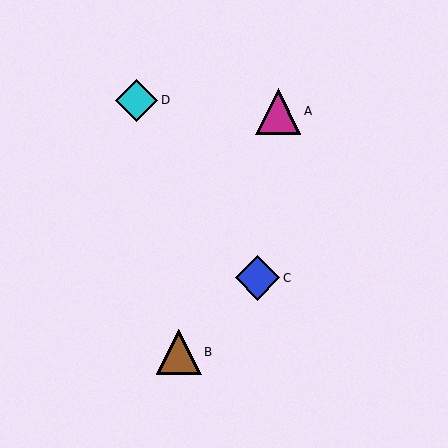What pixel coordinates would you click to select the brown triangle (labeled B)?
Click at (179, 352) to select the brown triangle B.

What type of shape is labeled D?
Shape D is a cyan diamond.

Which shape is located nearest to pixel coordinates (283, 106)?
The magenta triangle (labeled A) at (278, 111) is nearest to that location.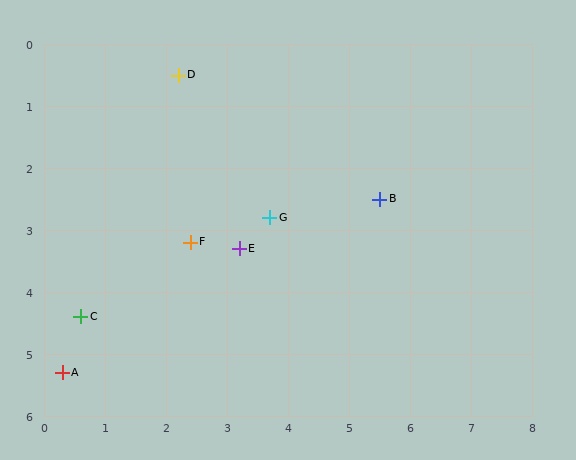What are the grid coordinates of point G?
Point G is at approximately (3.7, 2.8).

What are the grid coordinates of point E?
Point E is at approximately (3.2, 3.3).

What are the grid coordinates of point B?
Point B is at approximately (5.5, 2.5).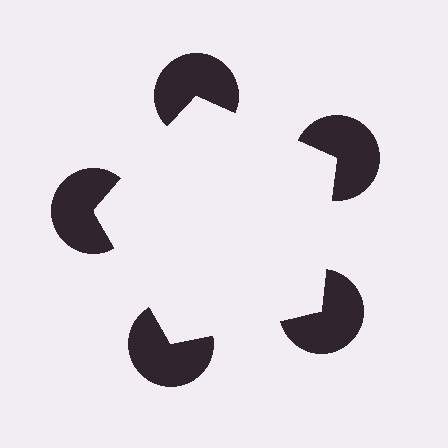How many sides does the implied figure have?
5 sides.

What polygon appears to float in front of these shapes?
An illusory pentagon — its edges are inferred from the aligned wedge cuts in the pac-man discs, not physically drawn.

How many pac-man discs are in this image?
There are 5 — one at each vertex of the illusory pentagon.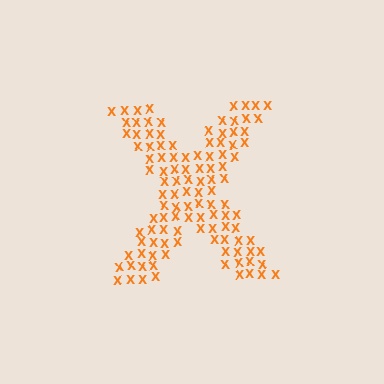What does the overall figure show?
The overall figure shows the letter X.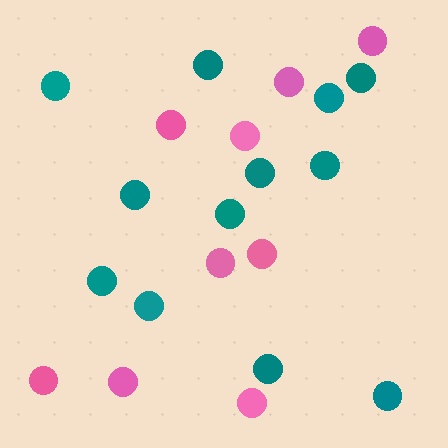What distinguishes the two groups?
There are 2 groups: one group of pink circles (9) and one group of teal circles (12).